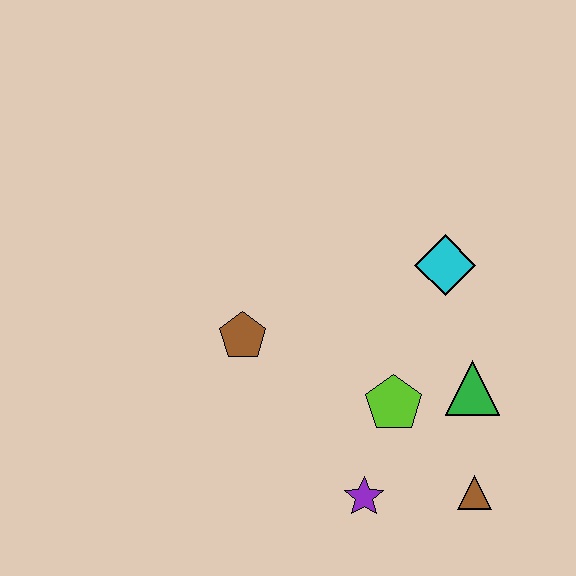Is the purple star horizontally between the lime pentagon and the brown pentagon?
Yes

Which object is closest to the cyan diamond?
The green triangle is closest to the cyan diamond.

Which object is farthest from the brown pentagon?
The brown triangle is farthest from the brown pentagon.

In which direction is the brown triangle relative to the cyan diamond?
The brown triangle is below the cyan diamond.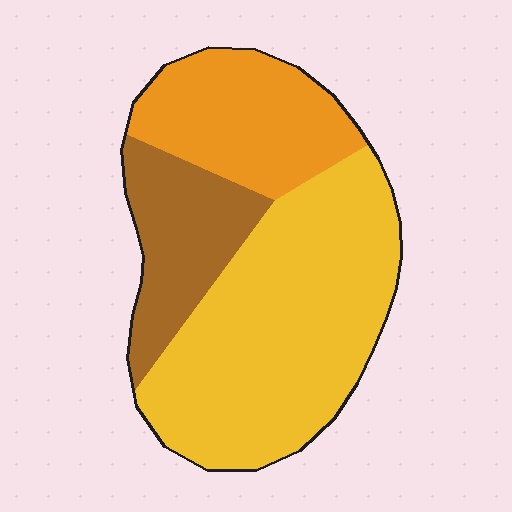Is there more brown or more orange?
Orange.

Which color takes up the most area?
Yellow, at roughly 55%.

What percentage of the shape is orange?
Orange takes up between a quarter and a half of the shape.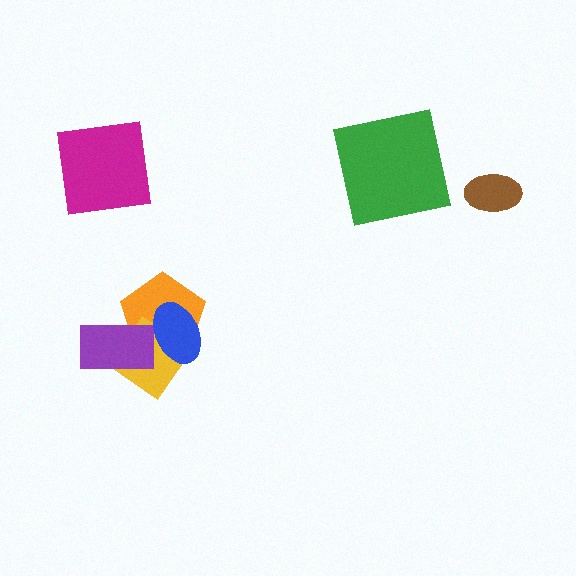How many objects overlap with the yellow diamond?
3 objects overlap with the yellow diamond.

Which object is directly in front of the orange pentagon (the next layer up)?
The yellow diamond is directly in front of the orange pentagon.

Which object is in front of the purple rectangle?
The blue ellipse is in front of the purple rectangle.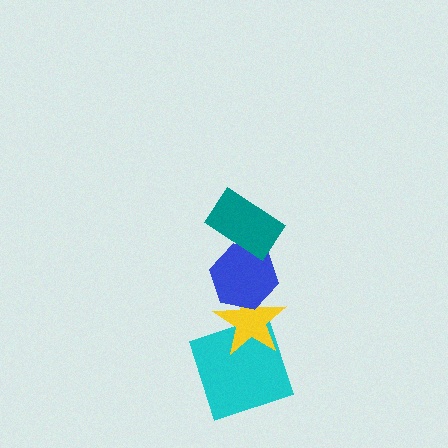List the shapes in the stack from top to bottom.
From top to bottom: the teal rectangle, the blue hexagon, the yellow star, the cyan square.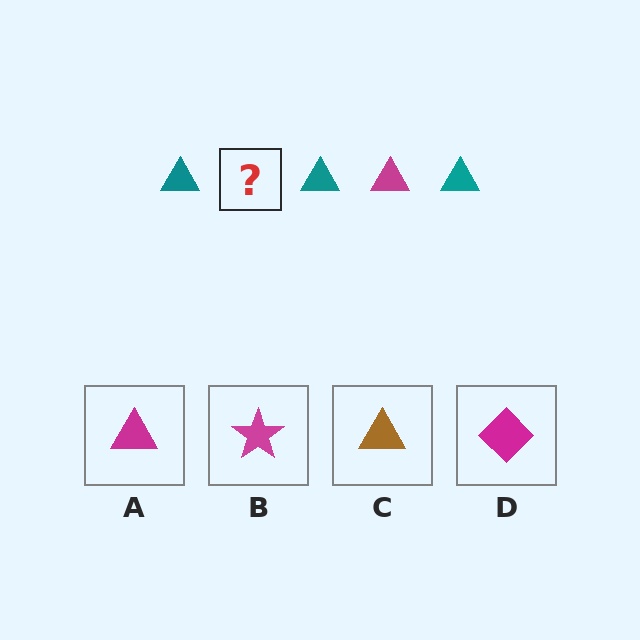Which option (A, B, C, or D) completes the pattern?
A.